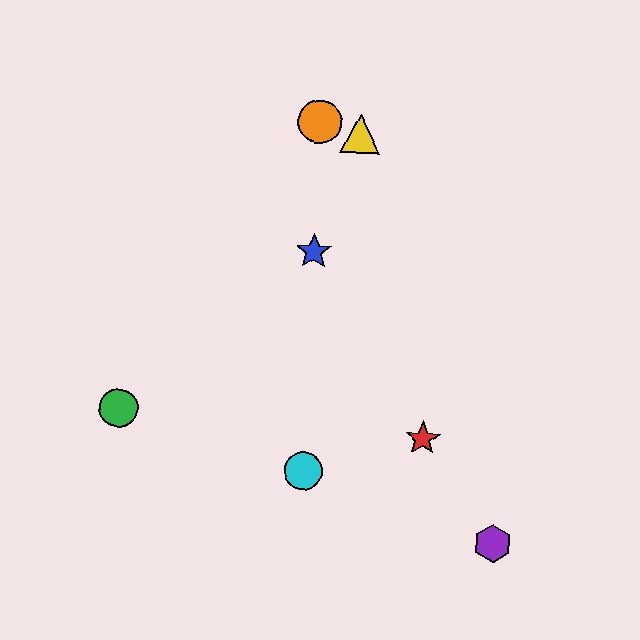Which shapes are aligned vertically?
The blue star, the orange circle, the cyan circle are aligned vertically.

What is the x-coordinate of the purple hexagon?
The purple hexagon is at x≈493.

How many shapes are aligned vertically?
3 shapes (the blue star, the orange circle, the cyan circle) are aligned vertically.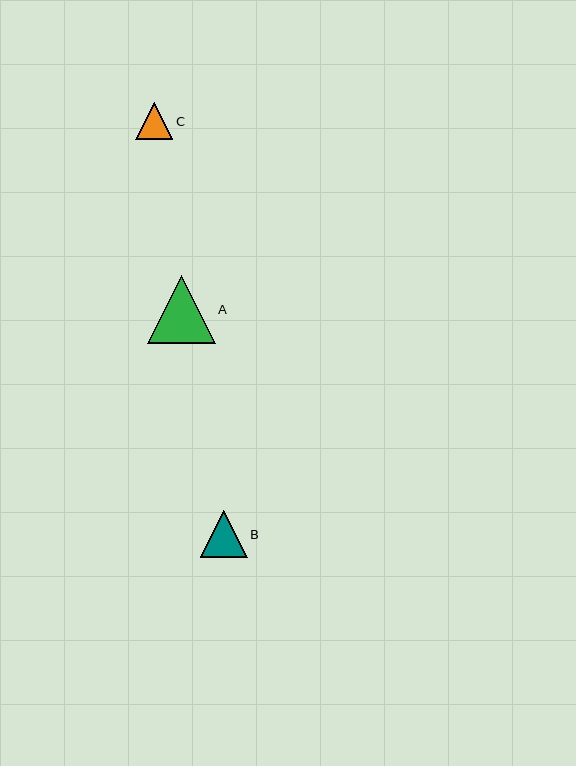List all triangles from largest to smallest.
From largest to smallest: A, B, C.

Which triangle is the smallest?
Triangle C is the smallest with a size of approximately 37 pixels.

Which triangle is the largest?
Triangle A is the largest with a size of approximately 68 pixels.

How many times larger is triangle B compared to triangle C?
Triangle B is approximately 1.2 times the size of triangle C.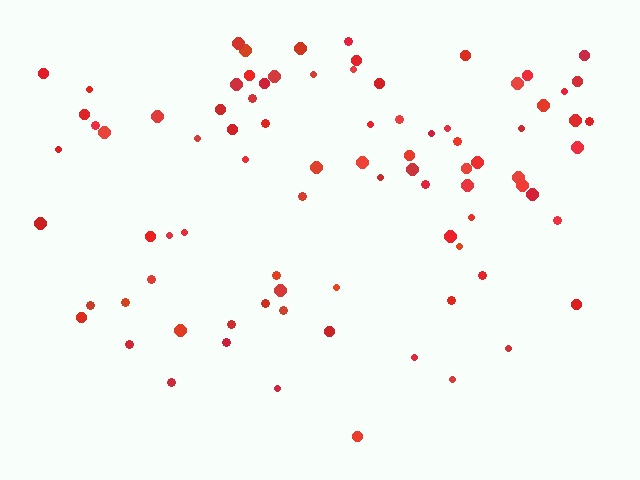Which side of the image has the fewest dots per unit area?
The bottom.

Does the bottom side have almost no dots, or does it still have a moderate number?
Still a moderate number, just noticeably fewer than the top.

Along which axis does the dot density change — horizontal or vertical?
Vertical.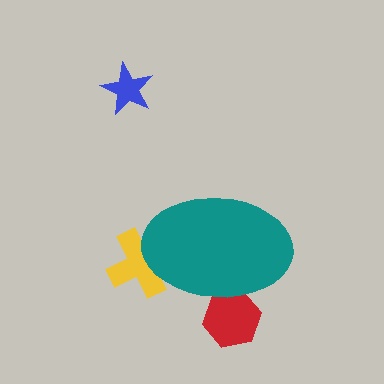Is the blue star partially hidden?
No, the blue star is fully visible.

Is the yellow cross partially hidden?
Yes, the yellow cross is partially hidden behind the teal ellipse.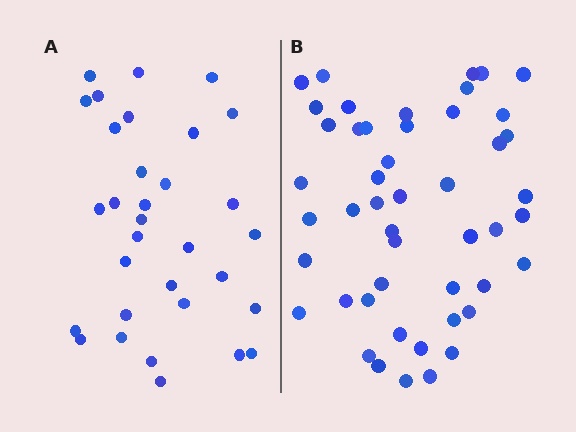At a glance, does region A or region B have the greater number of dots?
Region B (the right region) has more dots.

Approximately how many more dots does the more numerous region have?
Region B has approximately 15 more dots than region A.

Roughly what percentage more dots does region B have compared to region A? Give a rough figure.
About 50% more.